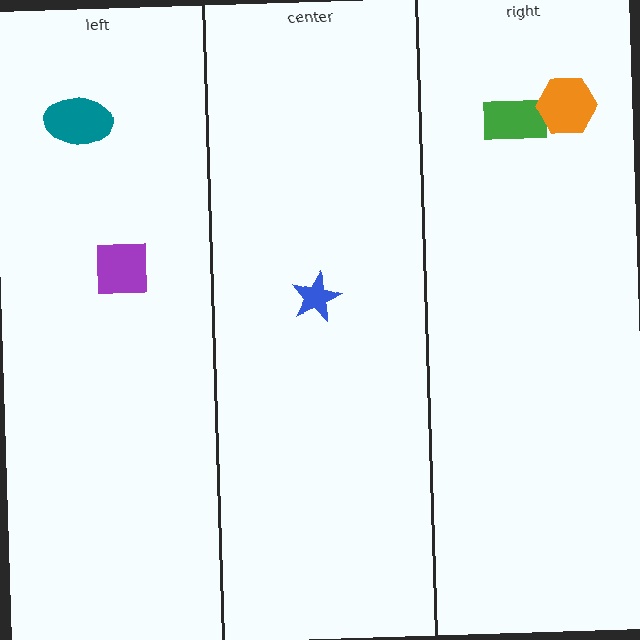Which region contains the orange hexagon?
The right region.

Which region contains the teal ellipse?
The left region.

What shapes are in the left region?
The purple square, the teal ellipse.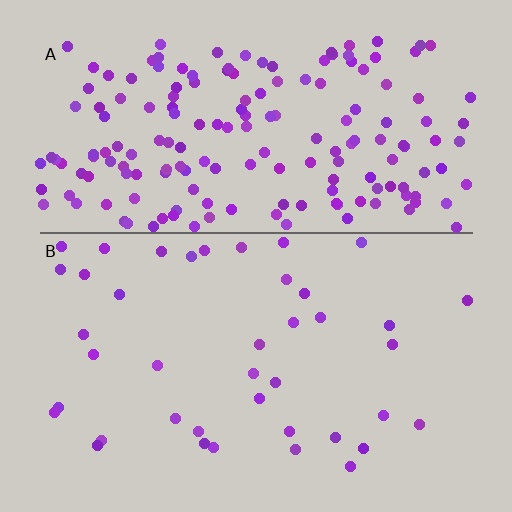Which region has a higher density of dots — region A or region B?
A (the top).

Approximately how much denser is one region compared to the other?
Approximately 4.4× — region A over region B.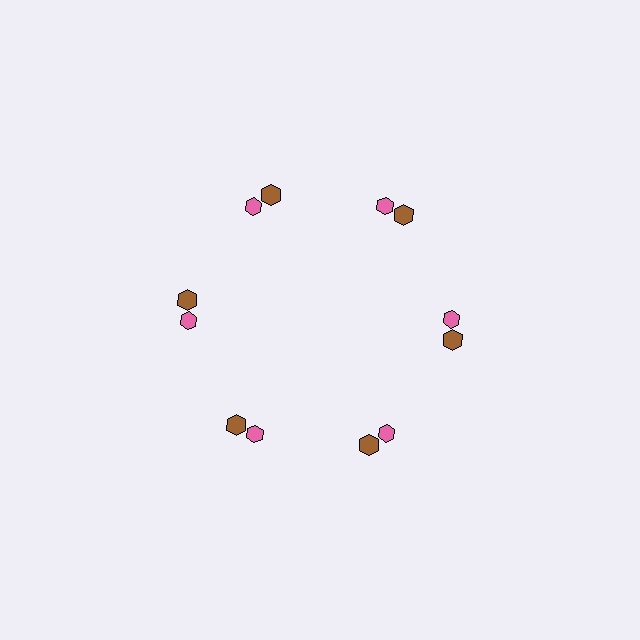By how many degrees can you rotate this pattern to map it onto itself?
The pattern maps onto itself every 60 degrees of rotation.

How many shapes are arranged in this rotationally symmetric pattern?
There are 12 shapes, arranged in 6 groups of 2.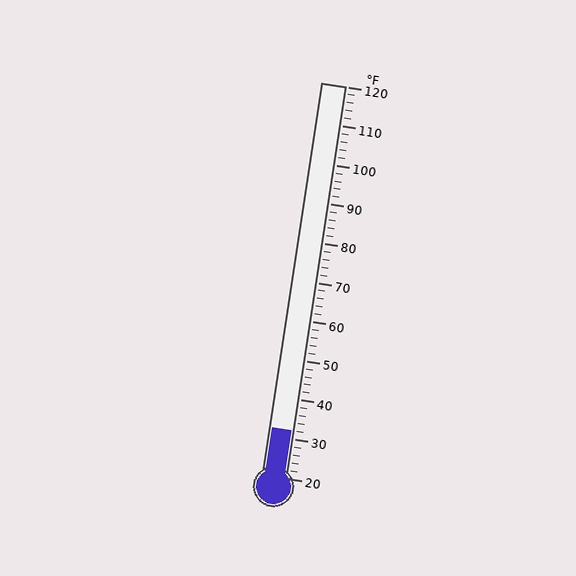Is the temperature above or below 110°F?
The temperature is below 110°F.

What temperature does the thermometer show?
The thermometer shows approximately 32°F.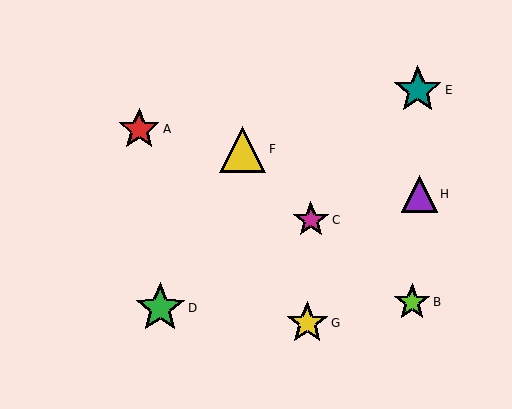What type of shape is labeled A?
Shape A is a red star.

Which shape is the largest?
The green star (labeled D) is the largest.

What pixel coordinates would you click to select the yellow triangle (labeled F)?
Click at (243, 149) to select the yellow triangle F.